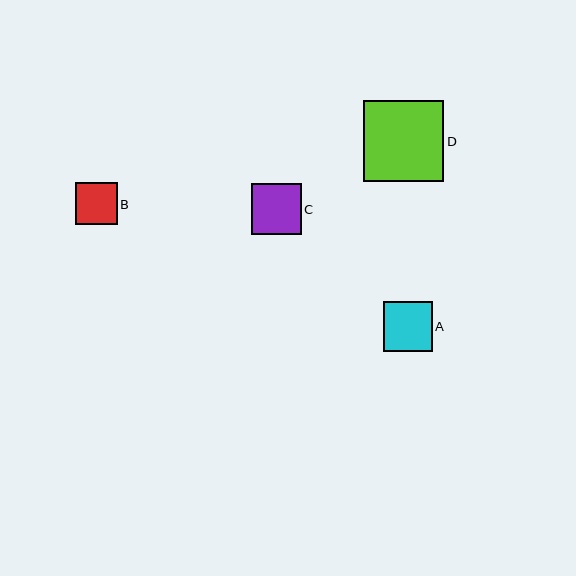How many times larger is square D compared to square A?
Square D is approximately 1.6 times the size of square A.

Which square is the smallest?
Square B is the smallest with a size of approximately 42 pixels.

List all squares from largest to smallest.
From largest to smallest: D, C, A, B.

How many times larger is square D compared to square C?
Square D is approximately 1.6 times the size of square C.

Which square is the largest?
Square D is the largest with a size of approximately 81 pixels.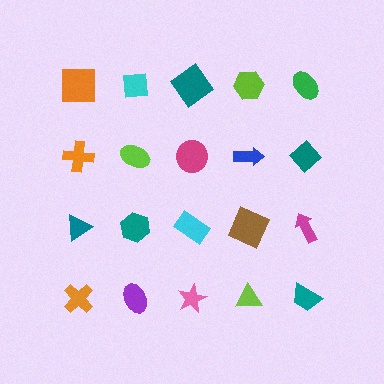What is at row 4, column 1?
An orange cross.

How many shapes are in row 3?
5 shapes.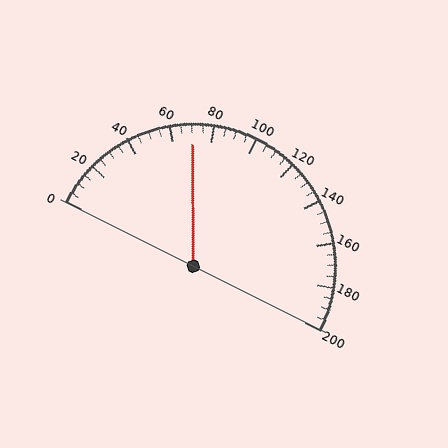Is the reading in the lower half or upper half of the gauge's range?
The reading is in the lower half of the range (0 to 200).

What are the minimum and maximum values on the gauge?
The gauge ranges from 0 to 200.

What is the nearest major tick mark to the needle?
The nearest major tick mark is 80.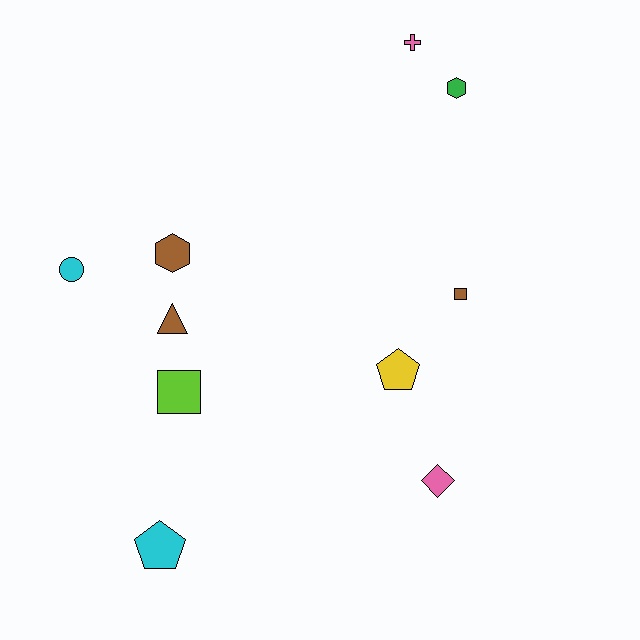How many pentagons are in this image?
There are 2 pentagons.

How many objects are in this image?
There are 10 objects.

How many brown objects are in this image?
There are 3 brown objects.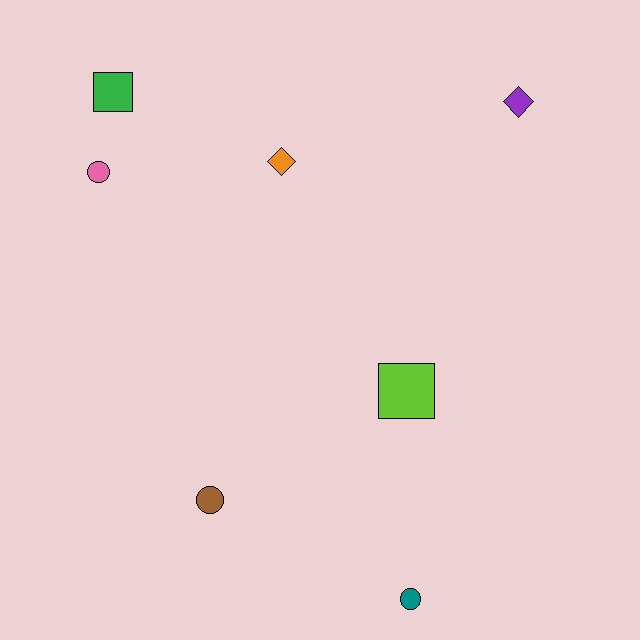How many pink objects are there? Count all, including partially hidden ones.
There is 1 pink object.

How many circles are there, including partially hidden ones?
There are 3 circles.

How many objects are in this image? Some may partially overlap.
There are 7 objects.